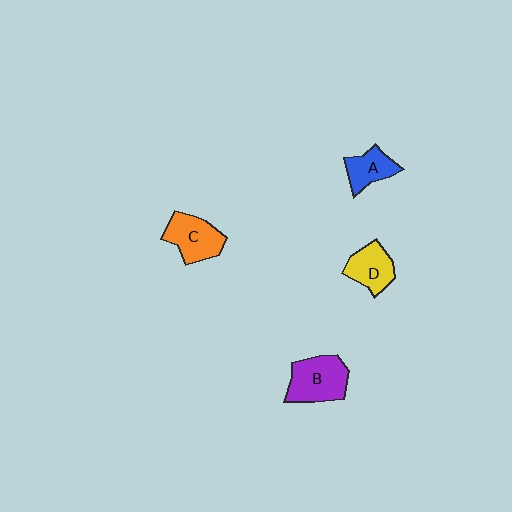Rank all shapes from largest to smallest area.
From largest to smallest: B (purple), C (orange), D (yellow), A (blue).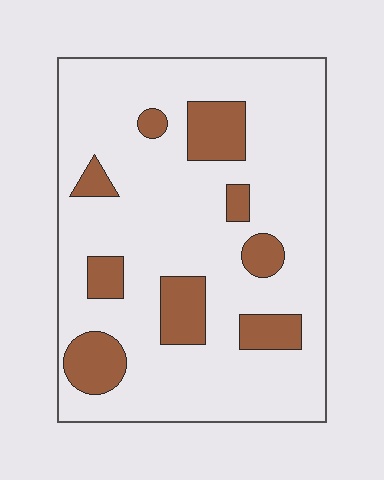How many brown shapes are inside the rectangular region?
9.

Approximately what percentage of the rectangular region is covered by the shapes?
Approximately 20%.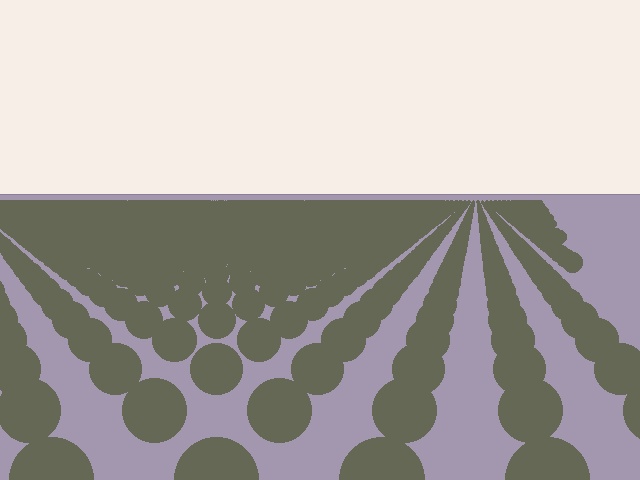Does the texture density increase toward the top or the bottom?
Density increases toward the top.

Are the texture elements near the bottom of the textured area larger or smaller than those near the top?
Larger. Near the bottom, elements are closer to the viewer and appear at a bigger on-screen size.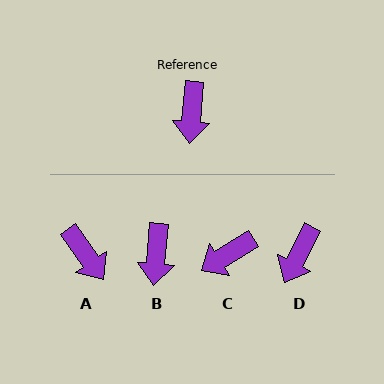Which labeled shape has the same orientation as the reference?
B.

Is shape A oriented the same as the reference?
No, it is off by about 40 degrees.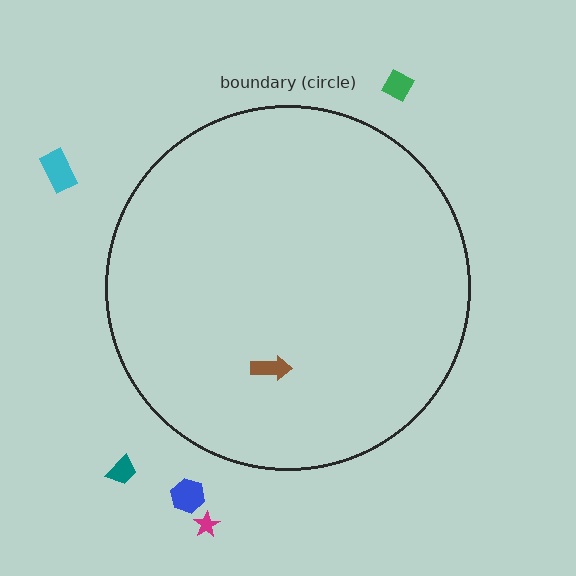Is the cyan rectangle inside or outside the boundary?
Outside.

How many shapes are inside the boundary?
1 inside, 5 outside.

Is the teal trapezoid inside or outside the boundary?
Outside.